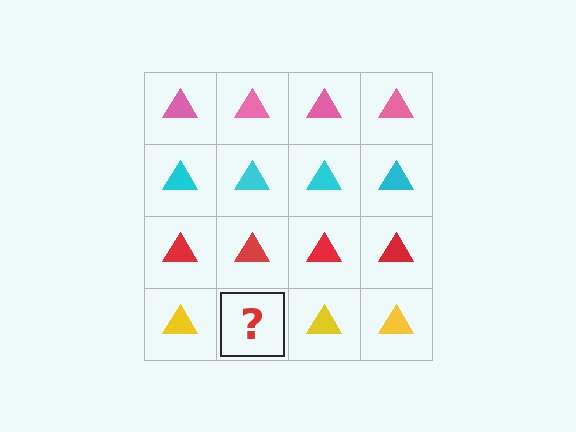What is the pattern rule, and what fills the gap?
The rule is that each row has a consistent color. The gap should be filled with a yellow triangle.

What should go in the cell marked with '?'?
The missing cell should contain a yellow triangle.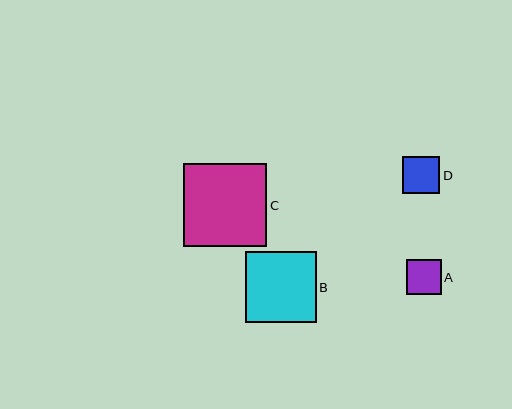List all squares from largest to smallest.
From largest to smallest: C, B, D, A.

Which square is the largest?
Square C is the largest with a size of approximately 83 pixels.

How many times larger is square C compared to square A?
Square C is approximately 2.4 times the size of square A.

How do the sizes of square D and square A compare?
Square D and square A are approximately the same size.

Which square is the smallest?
Square A is the smallest with a size of approximately 35 pixels.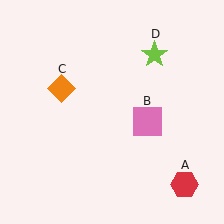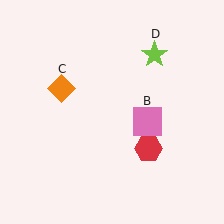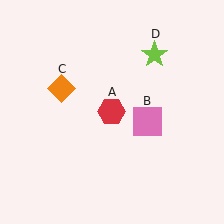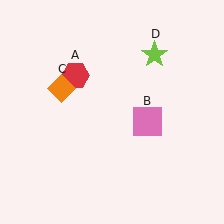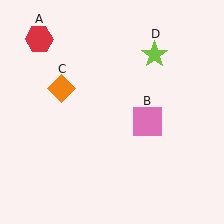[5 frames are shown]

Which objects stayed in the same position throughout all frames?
Pink square (object B) and orange diamond (object C) and lime star (object D) remained stationary.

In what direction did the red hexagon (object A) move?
The red hexagon (object A) moved up and to the left.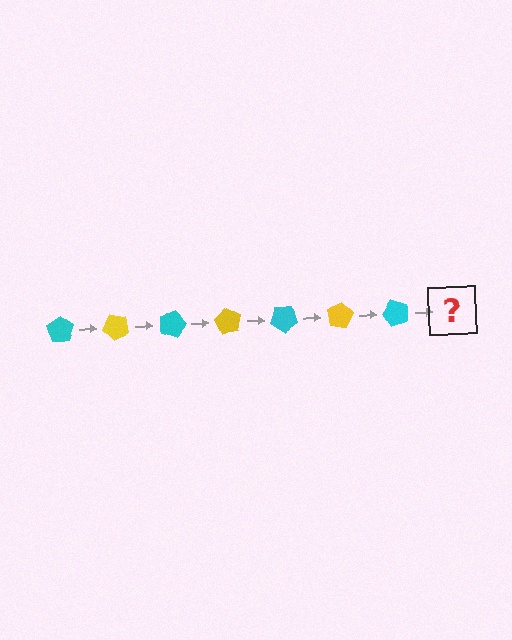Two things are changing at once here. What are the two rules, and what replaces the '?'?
The two rules are that it rotates 45 degrees each step and the color cycles through cyan and yellow. The '?' should be a yellow pentagon, rotated 315 degrees from the start.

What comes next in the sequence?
The next element should be a yellow pentagon, rotated 315 degrees from the start.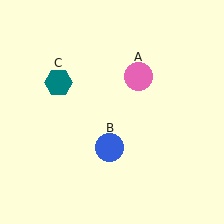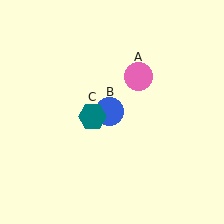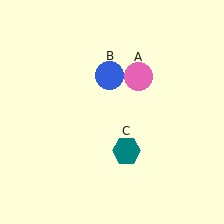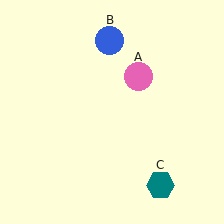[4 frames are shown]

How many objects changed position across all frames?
2 objects changed position: blue circle (object B), teal hexagon (object C).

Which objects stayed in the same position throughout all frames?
Pink circle (object A) remained stationary.